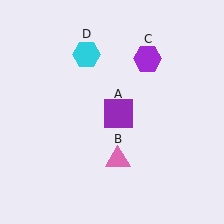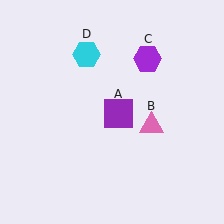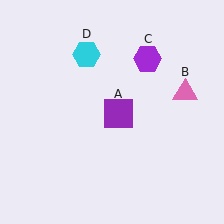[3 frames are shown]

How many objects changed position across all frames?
1 object changed position: pink triangle (object B).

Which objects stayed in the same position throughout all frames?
Purple square (object A) and purple hexagon (object C) and cyan hexagon (object D) remained stationary.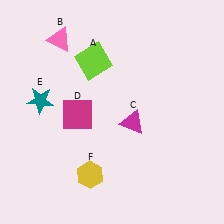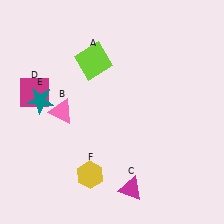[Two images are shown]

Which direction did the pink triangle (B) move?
The pink triangle (B) moved down.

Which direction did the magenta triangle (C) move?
The magenta triangle (C) moved down.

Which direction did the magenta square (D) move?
The magenta square (D) moved left.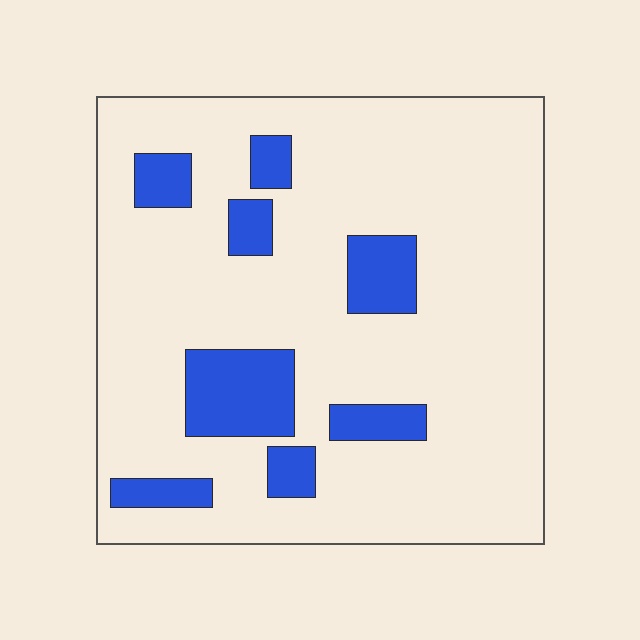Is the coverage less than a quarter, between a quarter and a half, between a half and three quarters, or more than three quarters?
Less than a quarter.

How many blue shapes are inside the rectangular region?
8.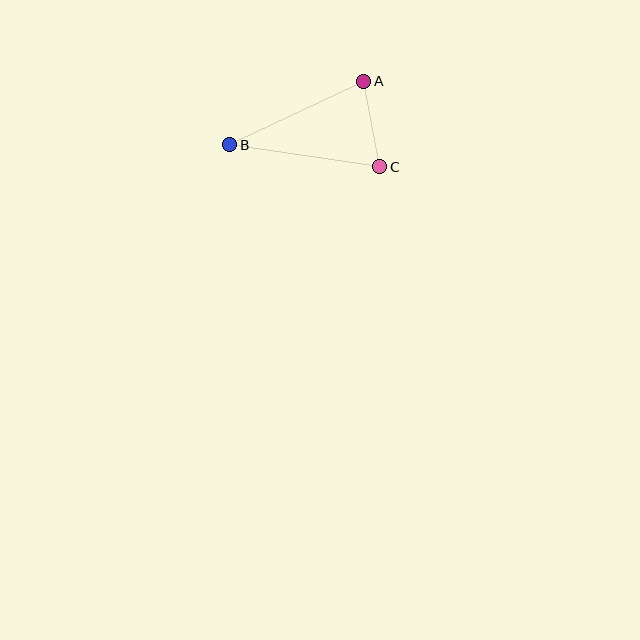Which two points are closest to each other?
Points A and C are closest to each other.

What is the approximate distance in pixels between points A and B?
The distance between A and B is approximately 149 pixels.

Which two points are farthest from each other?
Points B and C are farthest from each other.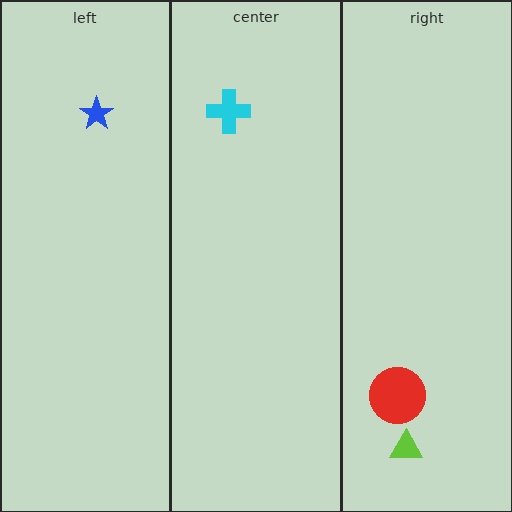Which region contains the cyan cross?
The center region.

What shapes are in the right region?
The red circle, the lime triangle.